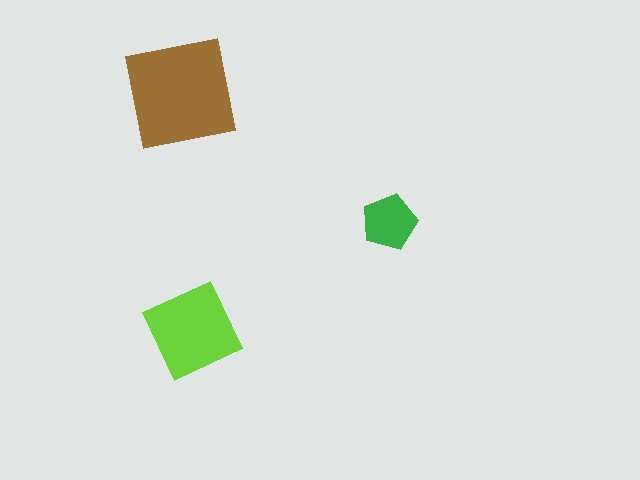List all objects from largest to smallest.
The brown square, the lime diamond, the green pentagon.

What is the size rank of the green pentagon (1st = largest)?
3rd.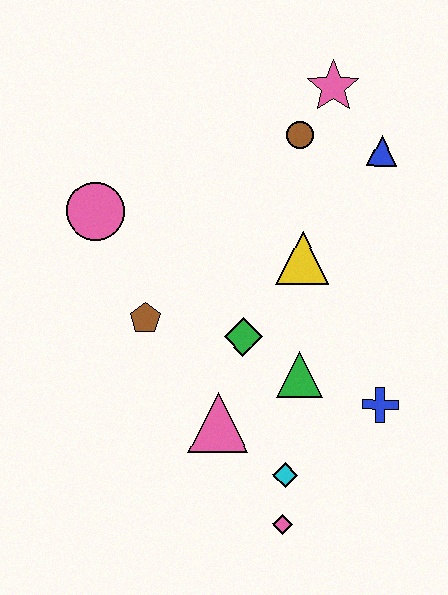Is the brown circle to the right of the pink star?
No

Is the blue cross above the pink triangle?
Yes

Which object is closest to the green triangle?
The green diamond is closest to the green triangle.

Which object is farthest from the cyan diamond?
The pink star is farthest from the cyan diamond.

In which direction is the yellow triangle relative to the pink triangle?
The yellow triangle is above the pink triangle.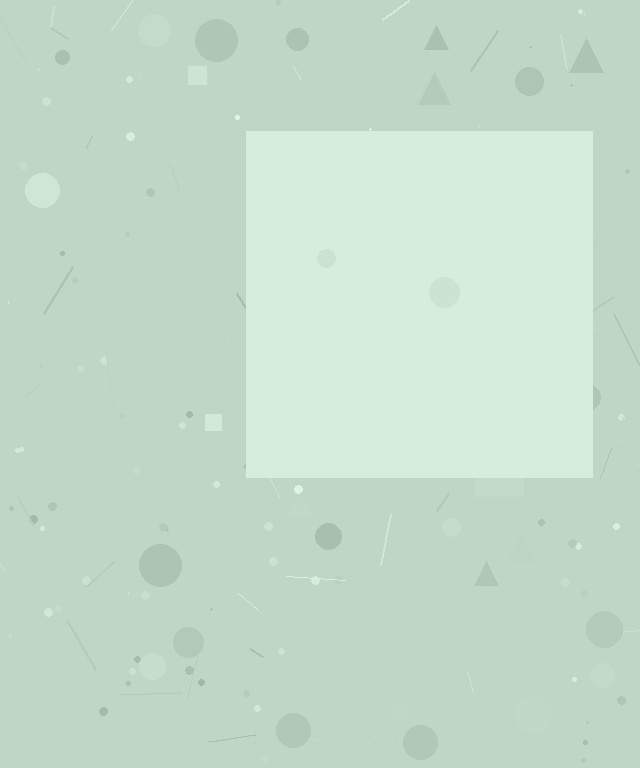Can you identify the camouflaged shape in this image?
The camouflaged shape is a square.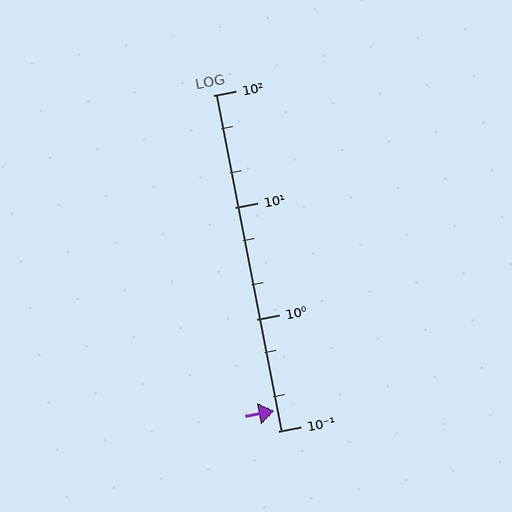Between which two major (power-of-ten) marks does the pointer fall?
The pointer is between 0.1 and 1.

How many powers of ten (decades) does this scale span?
The scale spans 3 decades, from 0.1 to 100.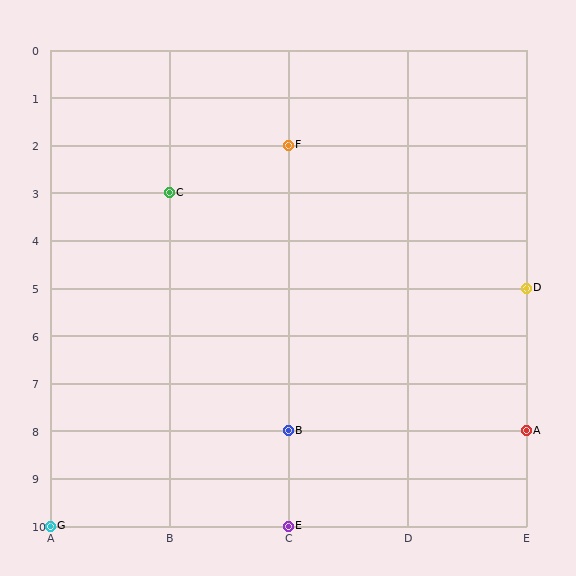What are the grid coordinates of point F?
Point F is at grid coordinates (C, 2).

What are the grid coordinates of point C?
Point C is at grid coordinates (B, 3).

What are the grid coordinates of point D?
Point D is at grid coordinates (E, 5).